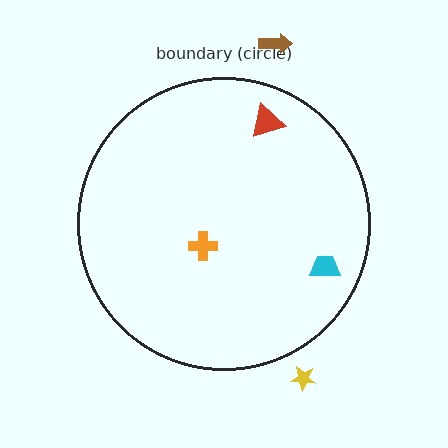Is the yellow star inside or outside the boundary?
Outside.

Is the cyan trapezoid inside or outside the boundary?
Inside.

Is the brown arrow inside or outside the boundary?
Outside.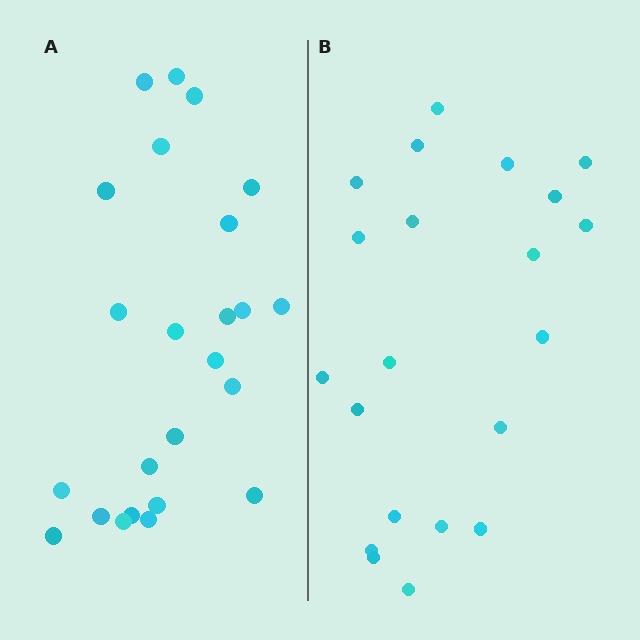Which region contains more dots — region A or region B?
Region A (the left region) has more dots.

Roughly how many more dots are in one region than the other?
Region A has just a few more — roughly 2 or 3 more dots than region B.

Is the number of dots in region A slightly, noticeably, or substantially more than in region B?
Region A has only slightly more — the two regions are fairly close. The ratio is roughly 1.1 to 1.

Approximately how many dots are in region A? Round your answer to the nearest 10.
About 20 dots. (The exact count is 24, which rounds to 20.)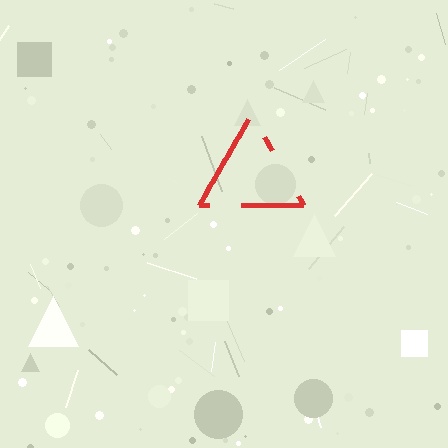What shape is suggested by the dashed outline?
The dashed outline suggests a triangle.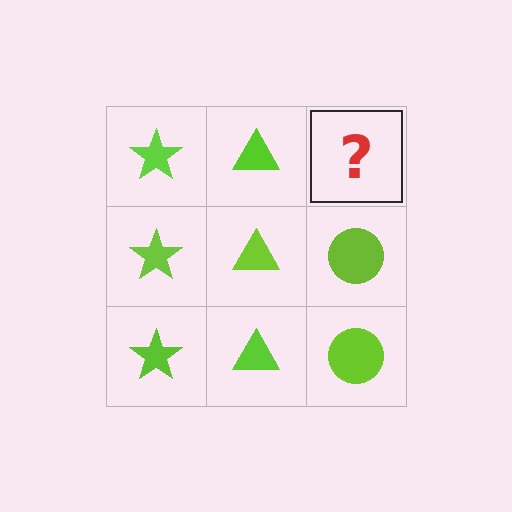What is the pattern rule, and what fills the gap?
The rule is that each column has a consistent shape. The gap should be filled with a lime circle.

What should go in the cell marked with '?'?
The missing cell should contain a lime circle.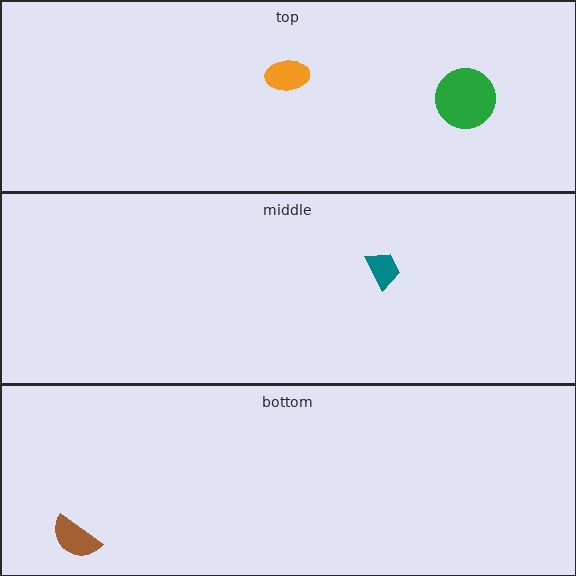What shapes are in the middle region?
The teal trapezoid.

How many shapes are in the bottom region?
1.